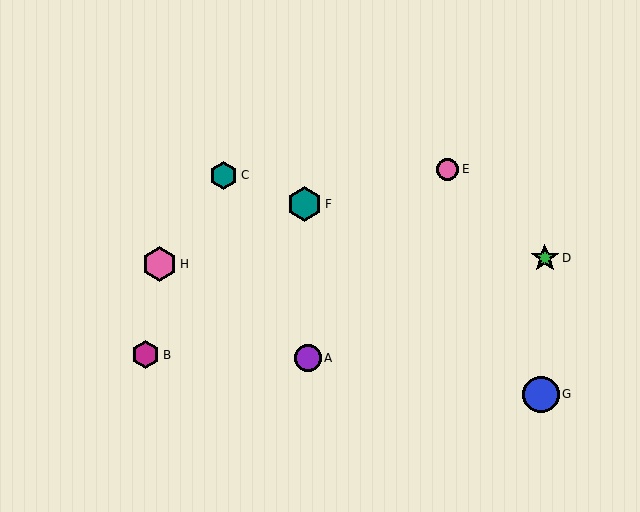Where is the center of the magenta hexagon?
The center of the magenta hexagon is at (145, 355).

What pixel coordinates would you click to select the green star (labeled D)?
Click at (545, 258) to select the green star D.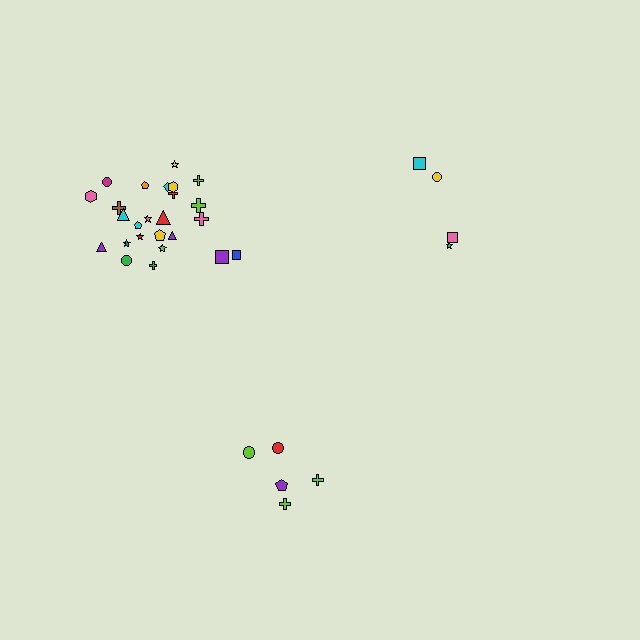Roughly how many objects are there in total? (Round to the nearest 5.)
Roughly 35 objects in total.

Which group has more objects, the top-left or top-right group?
The top-left group.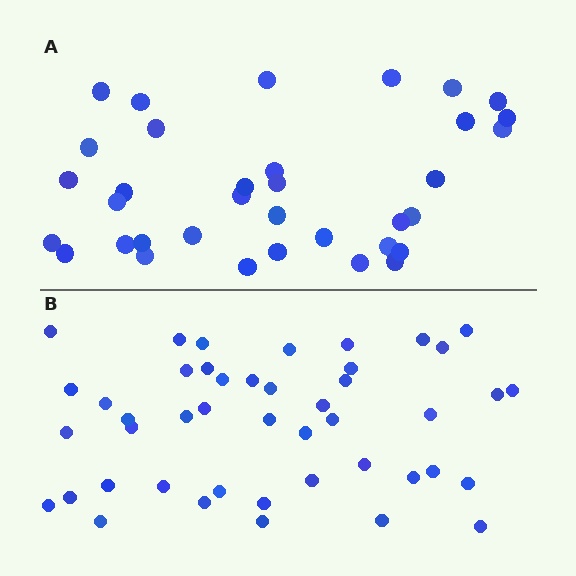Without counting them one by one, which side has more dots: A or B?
Region B (the bottom region) has more dots.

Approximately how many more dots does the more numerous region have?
Region B has roughly 10 or so more dots than region A.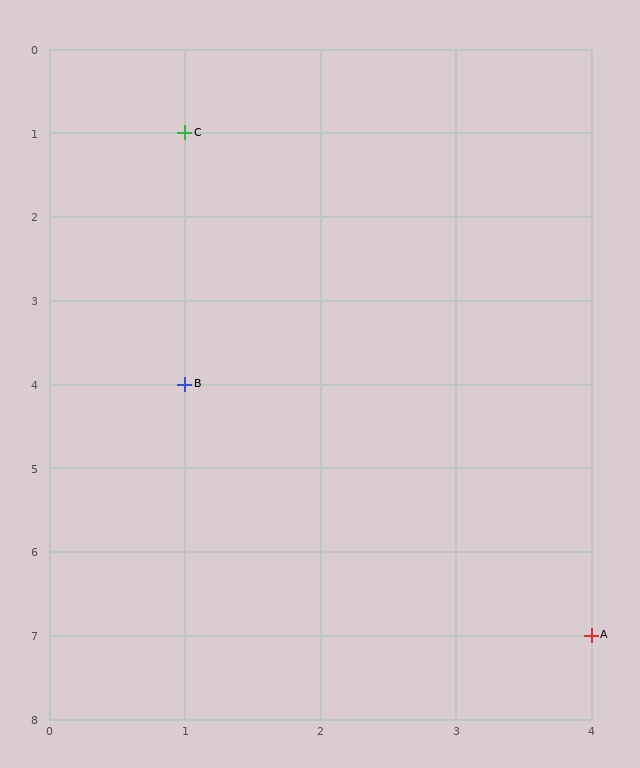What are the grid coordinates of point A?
Point A is at grid coordinates (4, 7).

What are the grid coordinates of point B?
Point B is at grid coordinates (1, 4).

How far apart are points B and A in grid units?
Points B and A are 3 columns and 3 rows apart (about 4.2 grid units diagonally).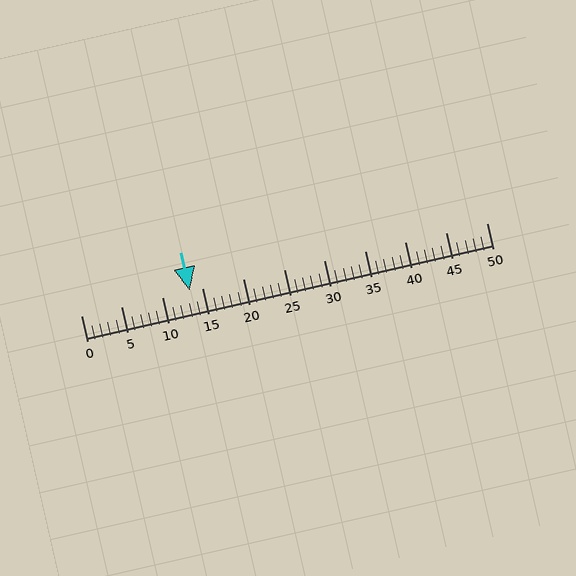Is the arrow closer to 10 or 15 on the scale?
The arrow is closer to 15.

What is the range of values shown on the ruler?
The ruler shows values from 0 to 50.